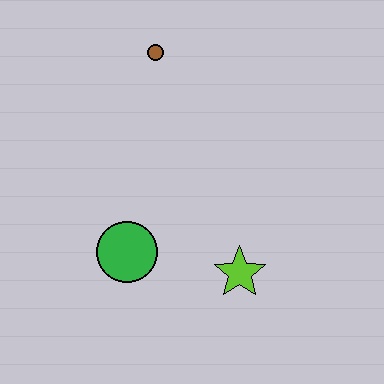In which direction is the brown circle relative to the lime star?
The brown circle is above the lime star.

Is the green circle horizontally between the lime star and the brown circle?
No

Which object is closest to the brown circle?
The green circle is closest to the brown circle.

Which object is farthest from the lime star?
The brown circle is farthest from the lime star.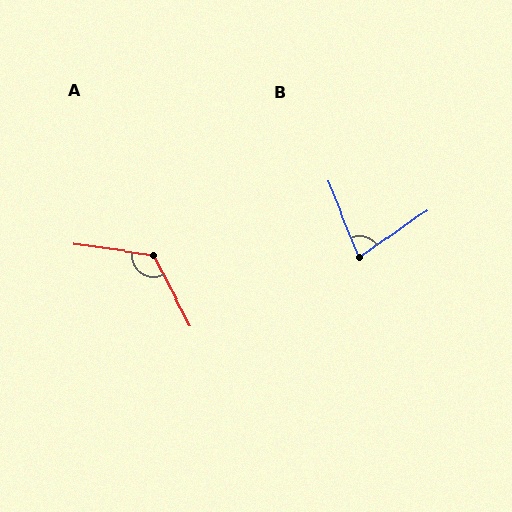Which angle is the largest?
A, at approximately 125 degrees.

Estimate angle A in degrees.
Approximately 125 degrees.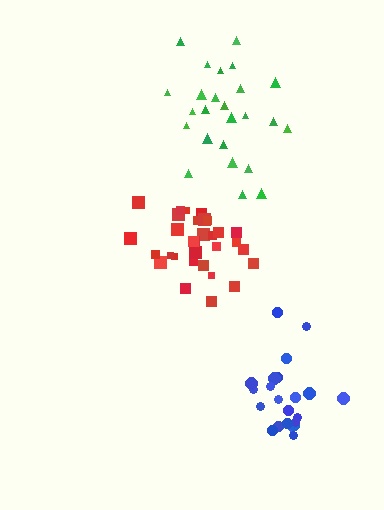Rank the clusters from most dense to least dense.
red, blue, green.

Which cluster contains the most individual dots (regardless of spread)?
Red (33).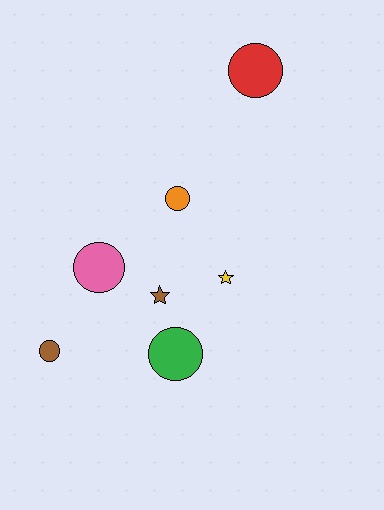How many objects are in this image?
There are 7 objects.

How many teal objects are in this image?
There are no teal objects.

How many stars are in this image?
There are 2 stars.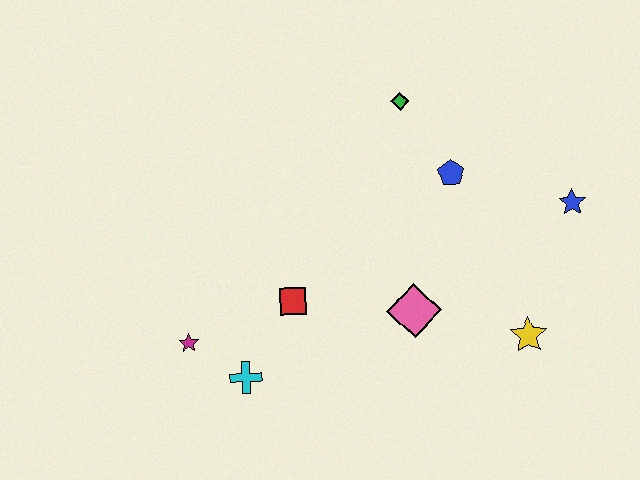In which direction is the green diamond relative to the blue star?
The green diamond is to the left of the blue star.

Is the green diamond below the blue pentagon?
No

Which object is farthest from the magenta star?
The blue star is farthest from the magenta star.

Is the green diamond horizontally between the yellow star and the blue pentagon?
No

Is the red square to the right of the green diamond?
No